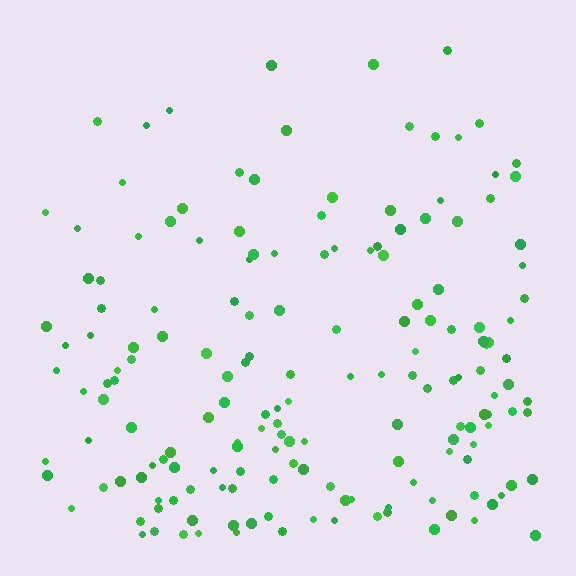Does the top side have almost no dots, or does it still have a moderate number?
Still a moderate number, just noticeably fewer than the bottom.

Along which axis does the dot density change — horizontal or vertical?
Vertical.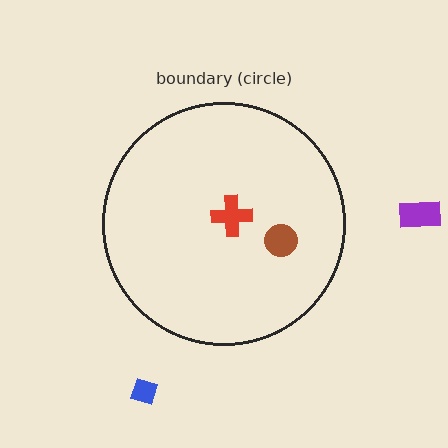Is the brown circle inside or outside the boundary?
Inside.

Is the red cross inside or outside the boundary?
Inside.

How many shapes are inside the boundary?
2 inside, 2 outside.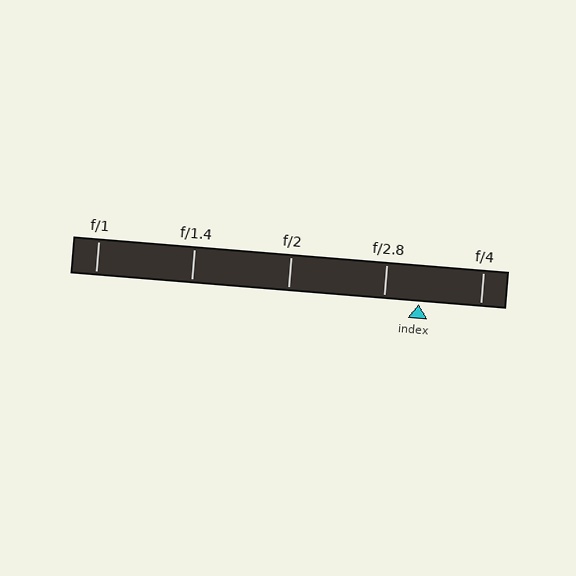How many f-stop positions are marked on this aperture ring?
There are 5 f-stop positions marked.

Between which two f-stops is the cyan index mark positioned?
The index mark is between f/2.8 and f/4.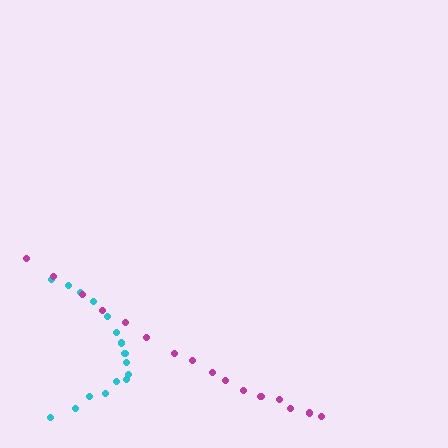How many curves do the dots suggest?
There are 2 distinct paths.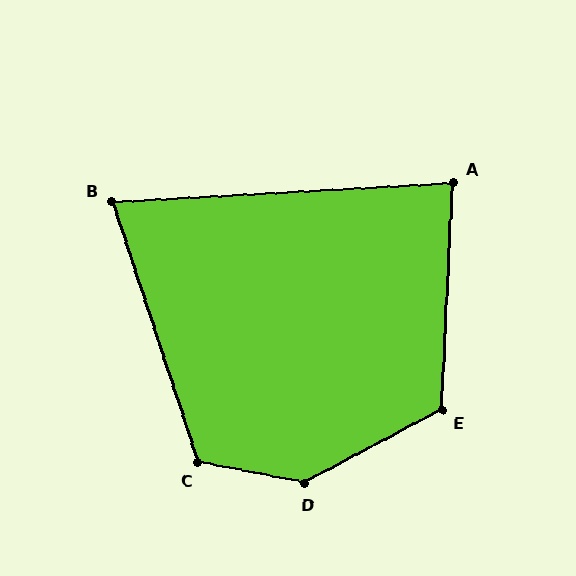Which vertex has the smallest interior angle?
B, at approximately 75 degrees.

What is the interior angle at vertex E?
Approximately 121 degrees (obtuse).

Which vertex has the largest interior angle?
D, at approximately 140 degrees.